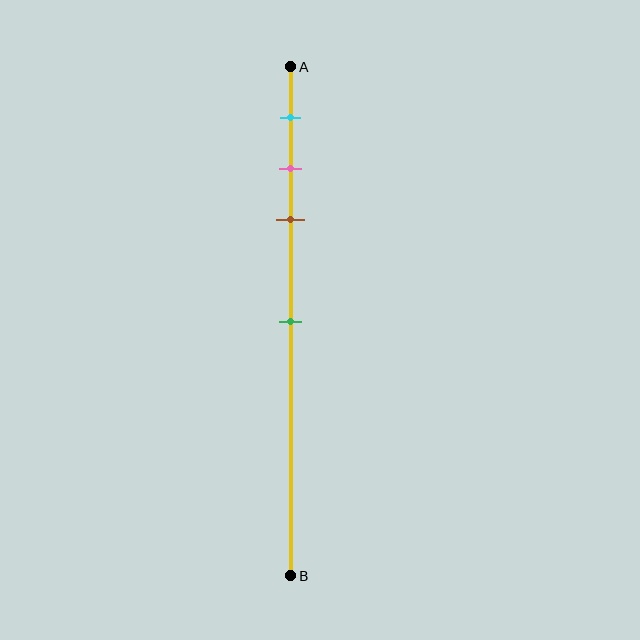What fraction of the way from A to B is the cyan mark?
The cyan mark is approximately 10% (0.1) of the way from A to B.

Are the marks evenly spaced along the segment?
No, the marks are not evenly spaced.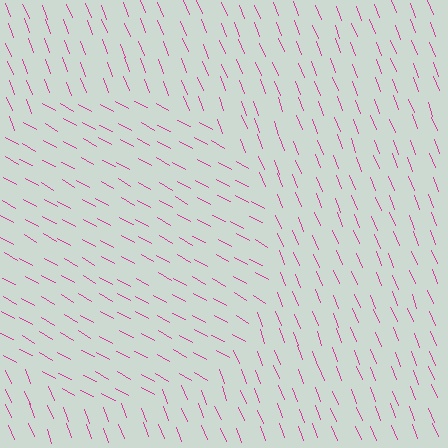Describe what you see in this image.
The image is filled with small magenta line segments. A circle region in the image has lines oriented differently from the surrounding lines, creating a visible texture boundary.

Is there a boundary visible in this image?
Yes, there is a texture boundary formed by a change in line orientation.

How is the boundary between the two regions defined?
The boundary is defined purely by a change in line orientation (approximately 39 degrees difference). All lines are the same color and thickness.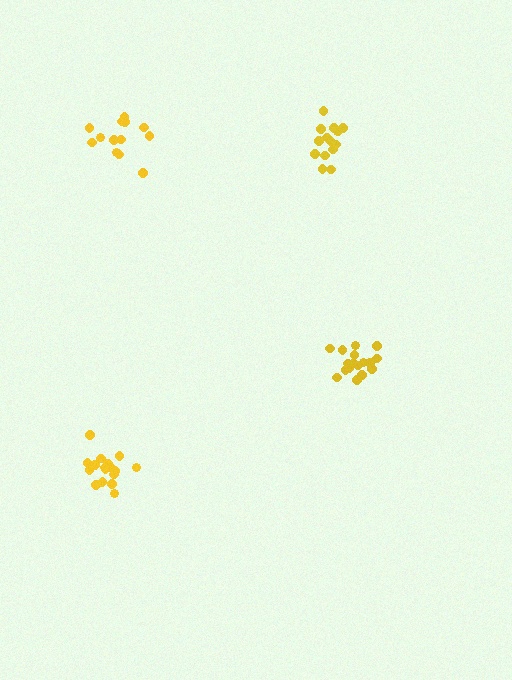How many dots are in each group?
Group 1: 14 dots, Group 2: 16 dots, Group 3: 17 dots, Group 4: 17 dots (64 total).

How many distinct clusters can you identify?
There are 4 distinct clusters.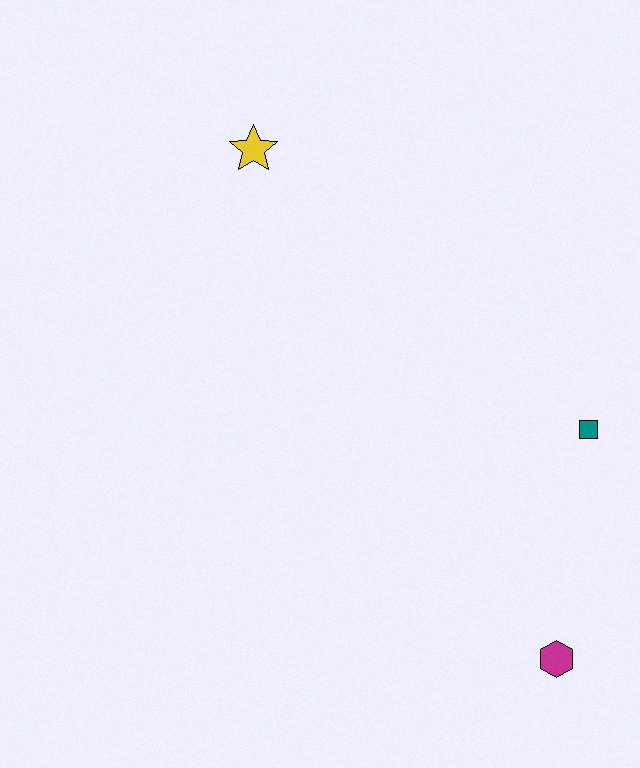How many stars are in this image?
There is 1 star.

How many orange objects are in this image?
There are no orange objects.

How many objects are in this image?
There are 3 objects.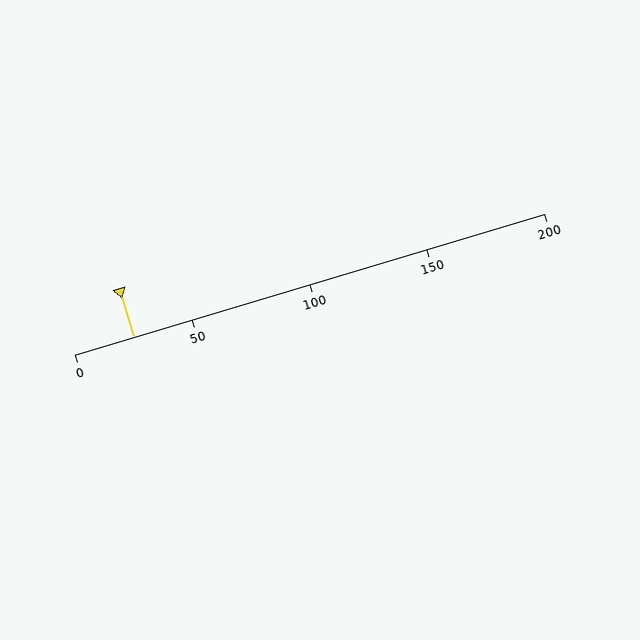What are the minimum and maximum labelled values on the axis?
The axis runs from 0 to 200.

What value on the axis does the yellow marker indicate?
The marker indicates approximately 25.